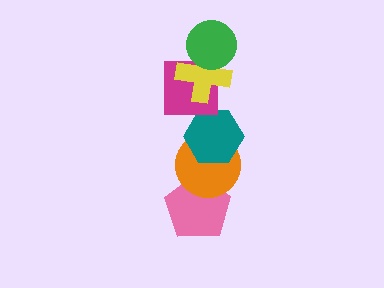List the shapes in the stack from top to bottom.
From top to bottom: the green circle, the yellow cross, the magenta square, the teal hexagon, the orange circle, the pink pentagon.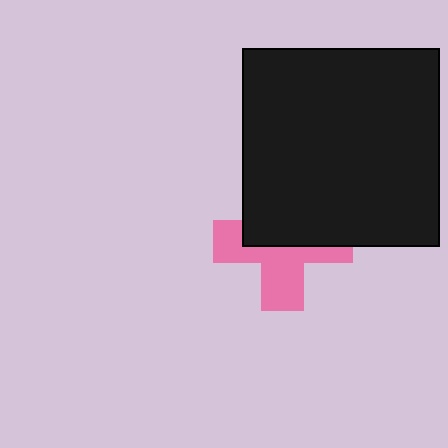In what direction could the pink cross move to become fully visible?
The pink cross could move down. That would shift it out from behind the black square entirely.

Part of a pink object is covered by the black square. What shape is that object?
It is a cross.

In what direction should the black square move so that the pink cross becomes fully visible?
The black square should move up. That is the shortest direction to clear the overlap and leave the pink cross fully visible.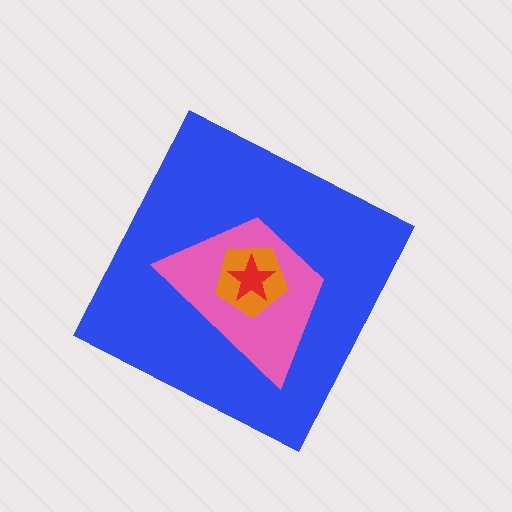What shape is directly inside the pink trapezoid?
The orange pentagon.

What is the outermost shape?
The blue diamond.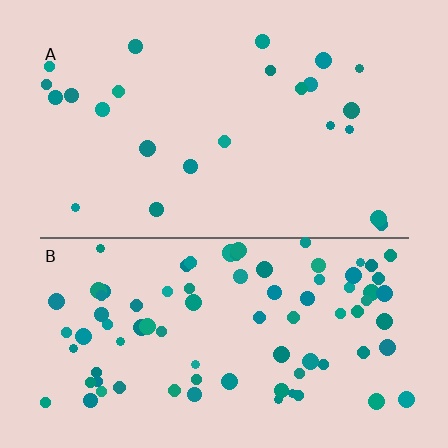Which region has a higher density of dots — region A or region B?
B (the bottom).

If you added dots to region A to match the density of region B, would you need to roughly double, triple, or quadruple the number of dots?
Approximately triple.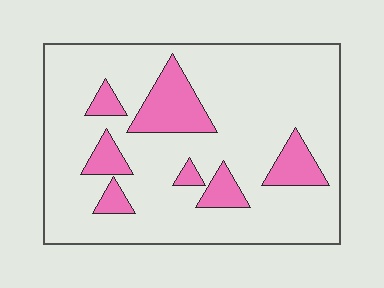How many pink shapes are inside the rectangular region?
7.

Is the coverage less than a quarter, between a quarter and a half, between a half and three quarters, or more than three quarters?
Less than a quarter.